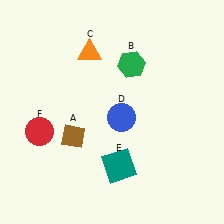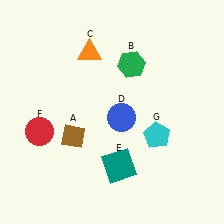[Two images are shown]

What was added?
A cyan pentagon (G) was added in Image 2.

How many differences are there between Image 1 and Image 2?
There is 1 difference between the two images.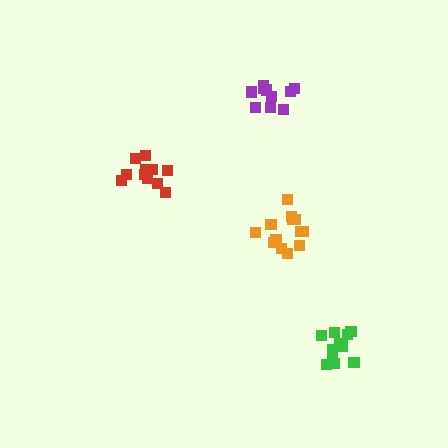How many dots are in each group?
Group 1: 13 dots, Group 2: 10 dots, Group 3: 11 dots, Group 4: 11 dots (45 total).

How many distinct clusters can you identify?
There are 4 distinct clusters.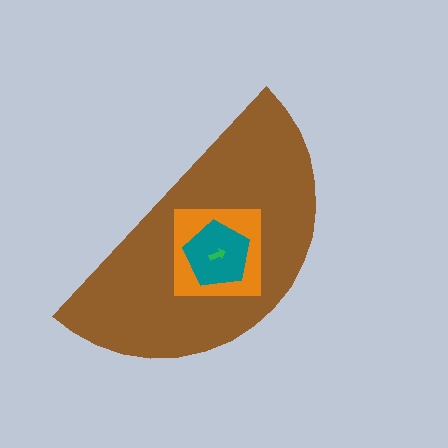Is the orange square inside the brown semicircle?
Yes.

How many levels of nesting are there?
4.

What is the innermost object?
The green arrow.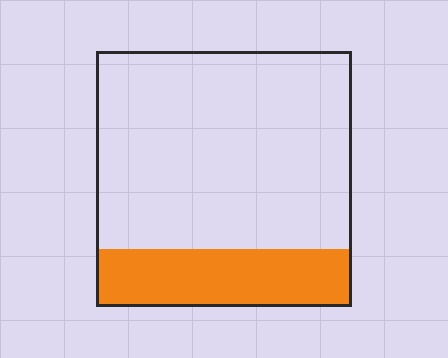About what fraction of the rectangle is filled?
About one quarter (1/4).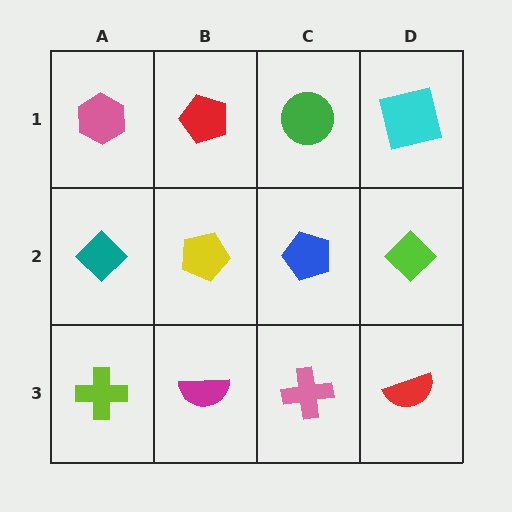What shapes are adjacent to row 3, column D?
A lime diamond (row 2, column D), a pink cross (row 3, column C).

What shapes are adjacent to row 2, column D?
A cyan square (row 1, column D), a red semicircle (row 3, column D), a blue pentagon (row 2, column C).